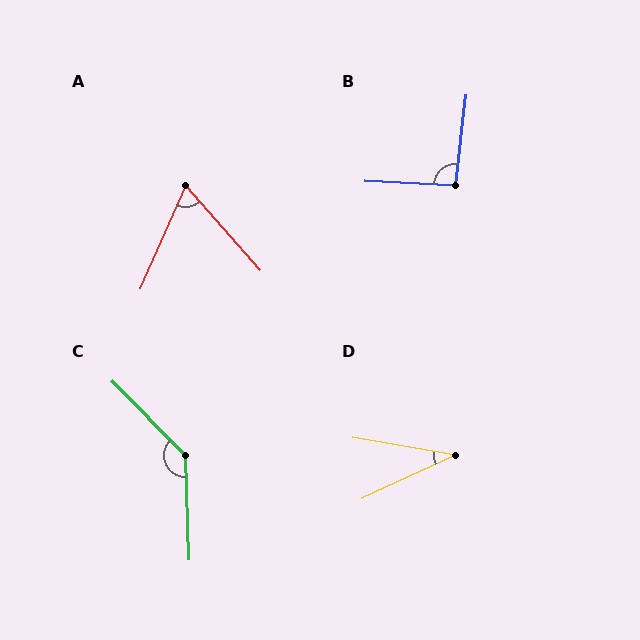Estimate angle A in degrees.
Approximately 65 degrees.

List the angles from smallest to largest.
D (34°), A (65°), B (94°), C (137°).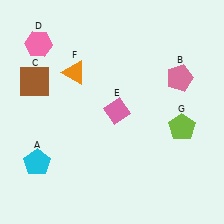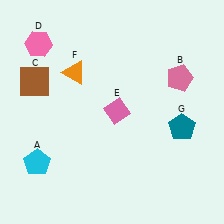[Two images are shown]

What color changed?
The pentagon (G) changed from lime in Image 1 to teal in Image 2.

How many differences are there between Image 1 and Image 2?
There is 1 difference between the two images.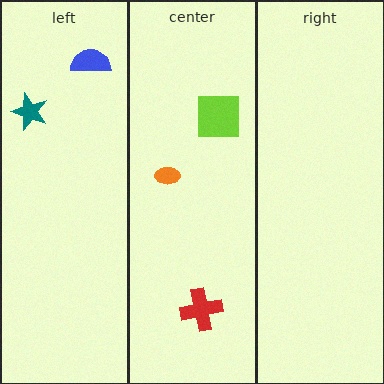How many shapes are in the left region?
2.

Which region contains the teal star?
The left region.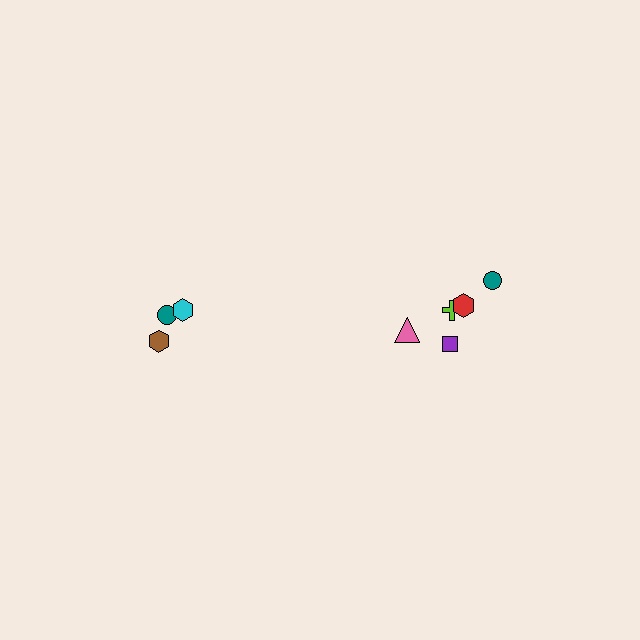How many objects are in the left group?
There are 3 objects.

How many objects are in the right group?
There are 5 objects.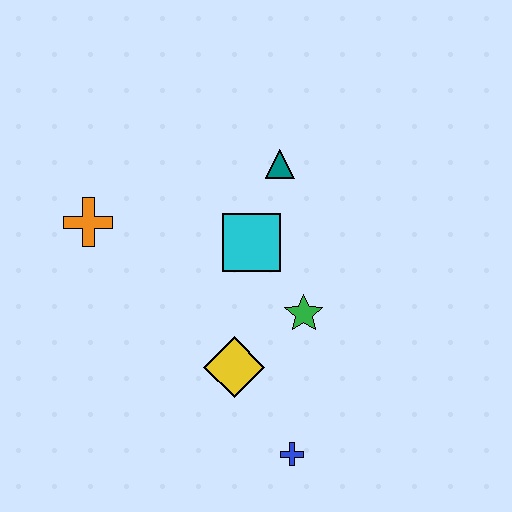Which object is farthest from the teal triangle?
The blue cross is farthest from the teal triangle.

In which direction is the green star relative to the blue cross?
The green star is above the blue cross.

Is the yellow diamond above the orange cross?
No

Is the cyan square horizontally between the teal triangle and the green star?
No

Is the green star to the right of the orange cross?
Yes